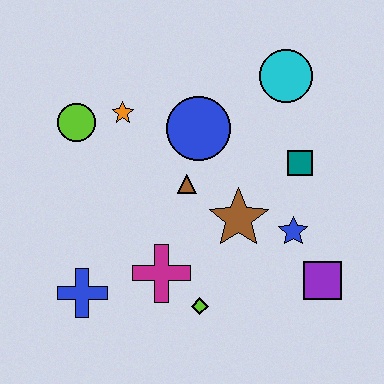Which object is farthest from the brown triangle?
The purple square is farthest from the brown triangle.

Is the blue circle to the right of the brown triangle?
Yes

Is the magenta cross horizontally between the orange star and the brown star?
Yes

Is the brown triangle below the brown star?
No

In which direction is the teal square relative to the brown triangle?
The teal square is to the right of the brown triangle.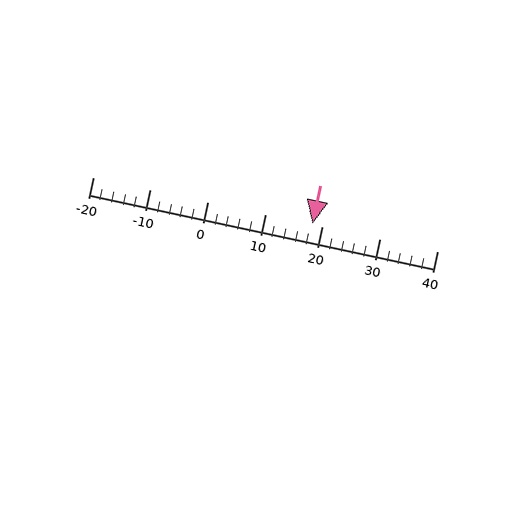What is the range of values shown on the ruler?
The ruler shows values from -20 to 40.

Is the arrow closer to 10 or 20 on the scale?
The arrow is closer to 20.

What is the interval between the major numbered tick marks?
The major tick marks are spaced 10 units apart.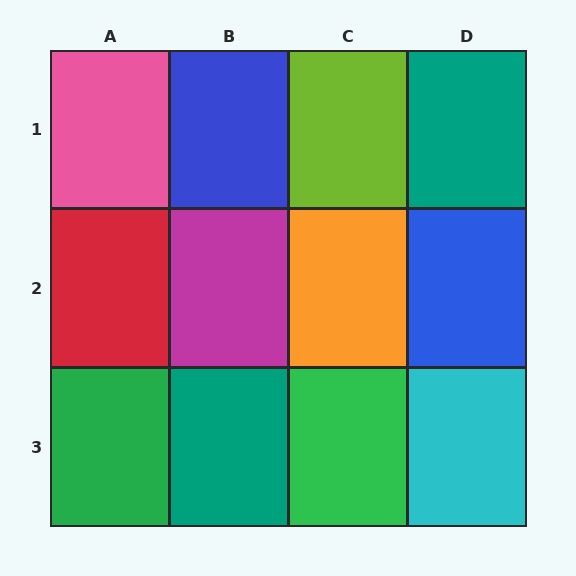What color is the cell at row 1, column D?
Teal.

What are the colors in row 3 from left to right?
Green, teal, green, cyan.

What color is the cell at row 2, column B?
Magenta.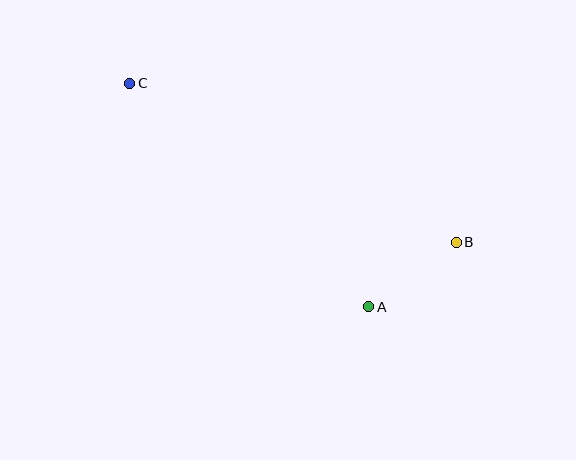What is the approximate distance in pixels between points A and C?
The distance between A and C is approximately 327 pixels.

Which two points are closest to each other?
Points A and B are closest to each other.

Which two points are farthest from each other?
Points B and C are farthest from each other.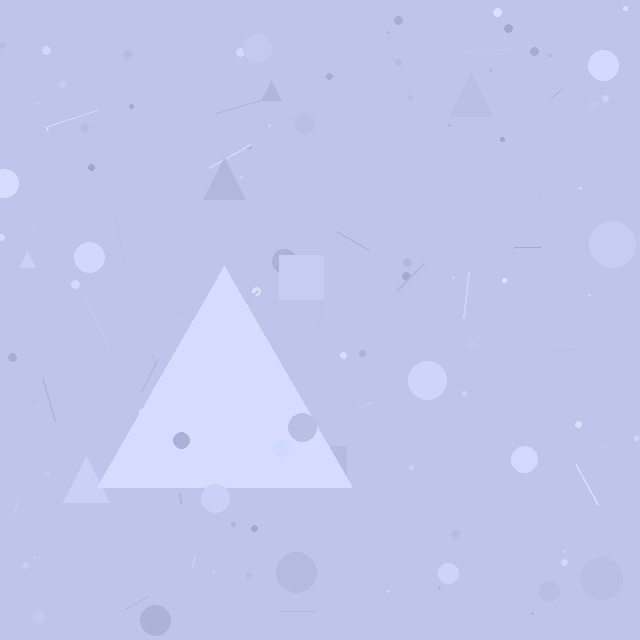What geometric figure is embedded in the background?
A triangle is embedded in the background.